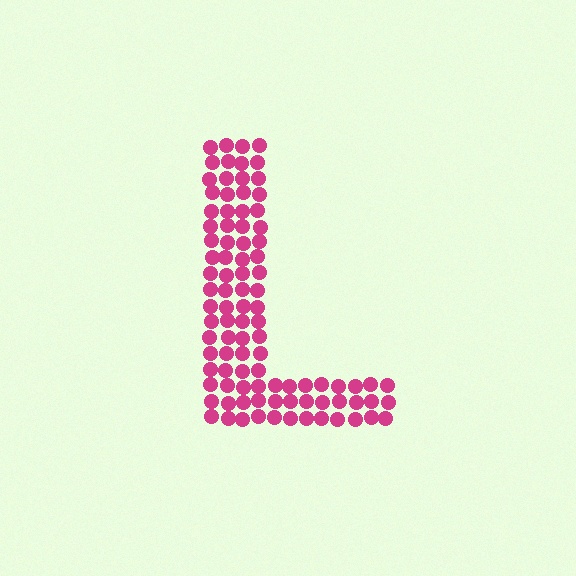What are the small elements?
The small elements are circles.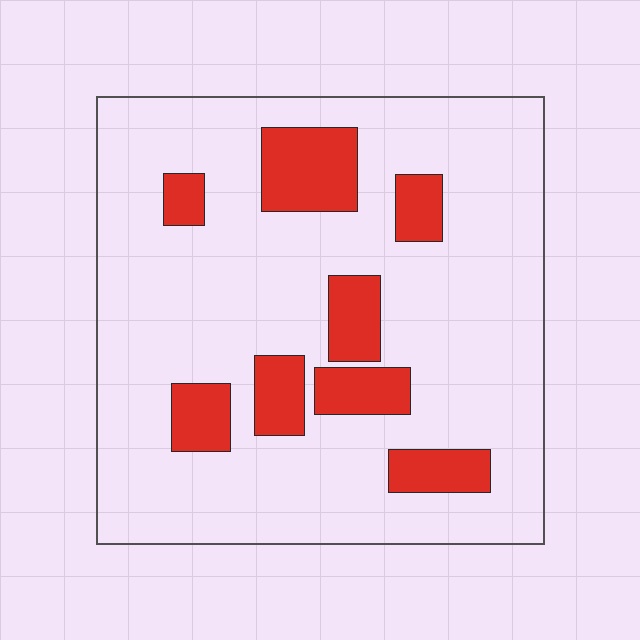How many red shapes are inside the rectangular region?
8.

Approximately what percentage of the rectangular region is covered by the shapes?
Approximately 20%.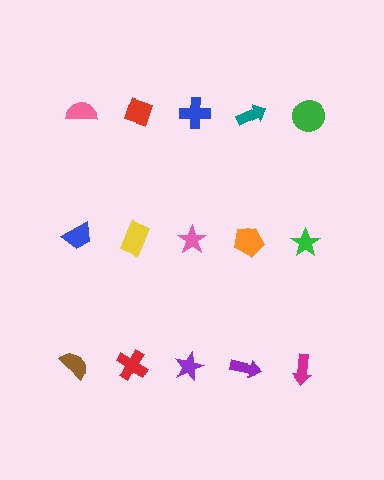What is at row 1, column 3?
A blue cross.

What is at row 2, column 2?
A yellow rectangle.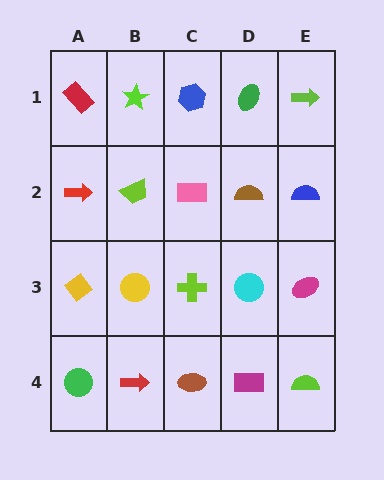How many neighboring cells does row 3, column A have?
3.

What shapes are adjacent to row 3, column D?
A brown semicircle (row 2, column D), a magenta rectangle (row 4, column D), a lime cross (row 3, column C), a magenta ellipse (row 3, column E).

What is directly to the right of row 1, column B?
A blue hexagon.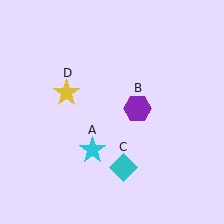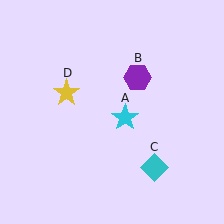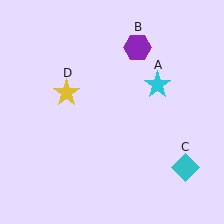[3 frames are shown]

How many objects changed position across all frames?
3 objects changed position: cyan star (object A), purple hexagon (object B), cyan diamond (object C).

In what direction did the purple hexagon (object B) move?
The purple hexagon (object B) moved up.